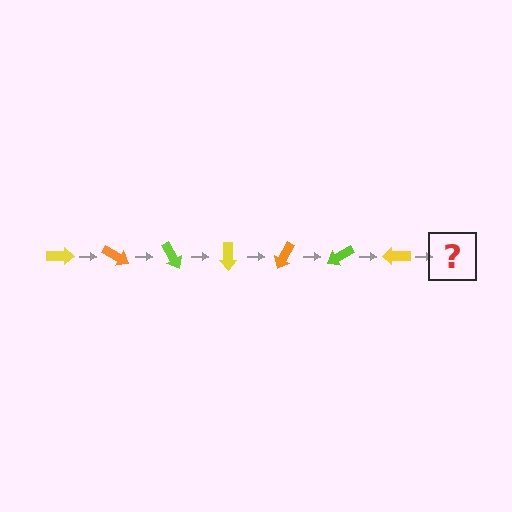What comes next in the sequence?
The next element should be an orange arrow, rotated 210 degrees from the start.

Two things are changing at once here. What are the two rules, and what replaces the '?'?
The two rules are that it rotates 30 degrees each step and the color cycles through yellow, orange, and lime. The '?' should be an orange arrow, rotated 210 degrees from the start.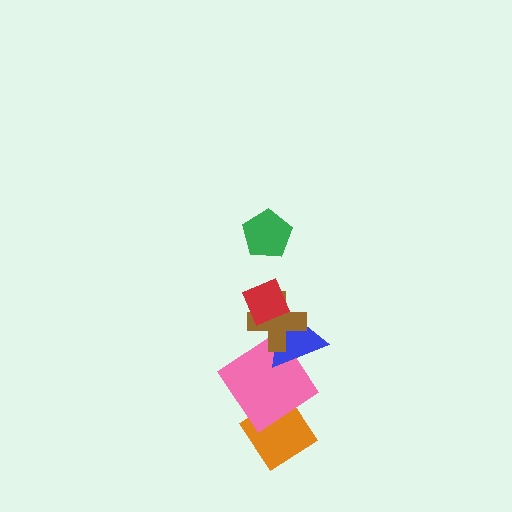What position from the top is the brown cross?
The brown cross is 3rd from the top.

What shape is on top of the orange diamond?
The pink diamond is on top of the orange diamond.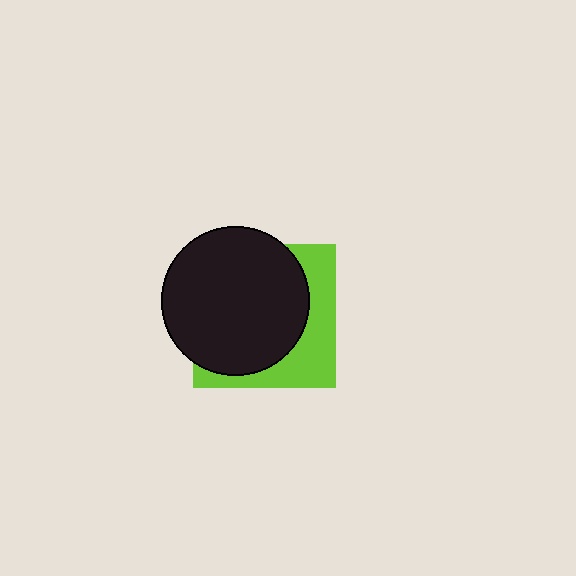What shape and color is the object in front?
The object in front is a black circle.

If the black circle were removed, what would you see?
You would see the complete lime square.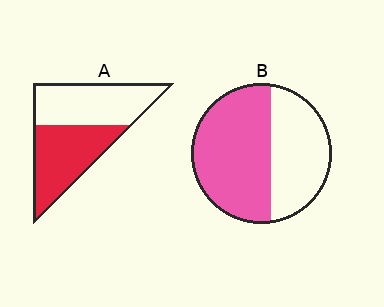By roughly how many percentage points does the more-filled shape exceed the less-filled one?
By roughly 10 percentage points (B over A).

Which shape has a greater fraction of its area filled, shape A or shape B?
Shape B.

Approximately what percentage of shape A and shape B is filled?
A is approximately 50% and B is approximately 60%.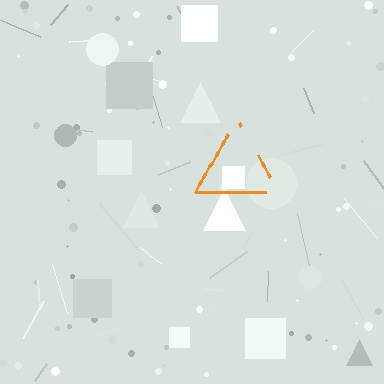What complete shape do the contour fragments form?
The contour fragments form a triangle.